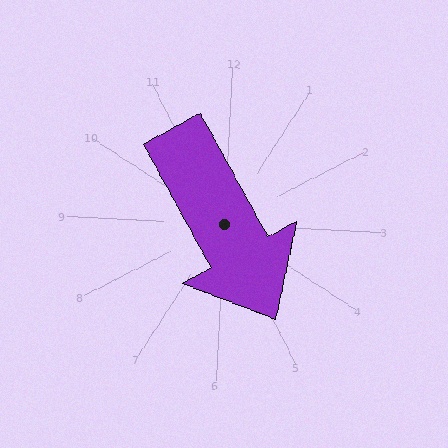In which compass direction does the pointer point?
Southeast.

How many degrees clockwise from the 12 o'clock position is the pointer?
Approximately 148 degrees.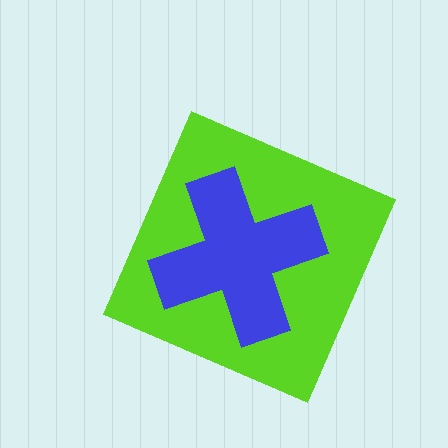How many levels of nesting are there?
2.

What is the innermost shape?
The blue cross.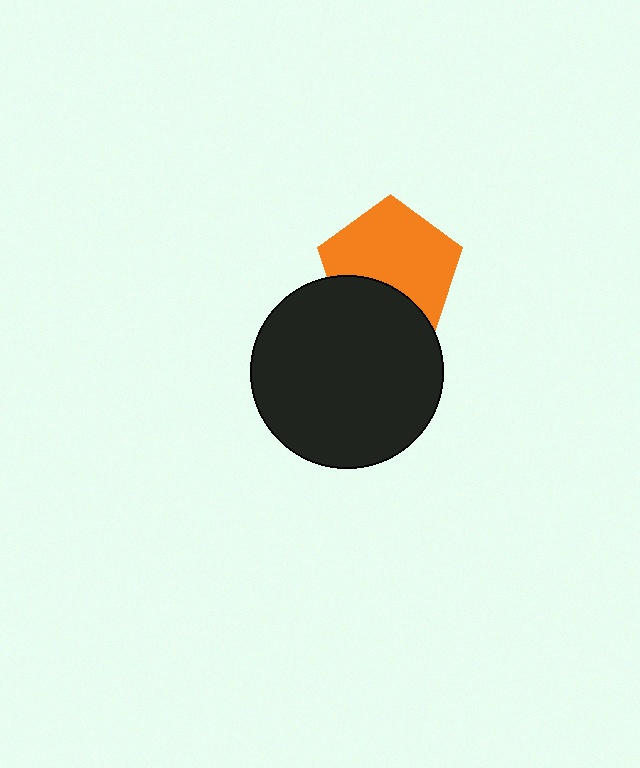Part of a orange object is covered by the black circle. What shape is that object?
It is a pentagon.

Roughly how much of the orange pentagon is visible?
Most of it is visible (roughly 69%).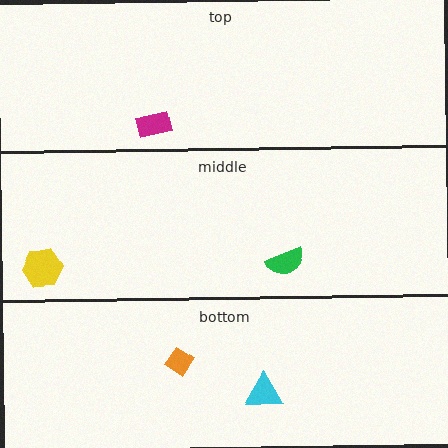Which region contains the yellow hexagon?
The middle region.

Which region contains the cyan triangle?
The bottom region.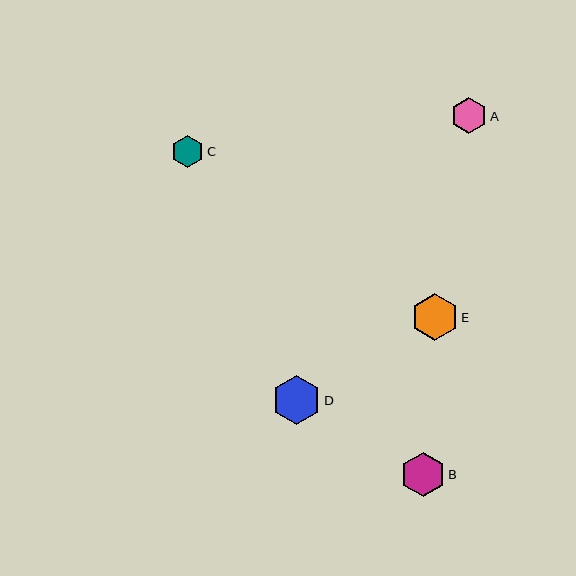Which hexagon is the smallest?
Hexagon C is the smallest with a size of approximately 32 pixels.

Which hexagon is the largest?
Hexagon D is the largest with a size of approximately 48 pixels.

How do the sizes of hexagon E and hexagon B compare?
Hexagon E and hexagon B are approximately the same size.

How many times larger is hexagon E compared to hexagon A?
Hexagon E is approximately 1.3 times the size of hexagon A.